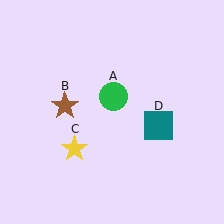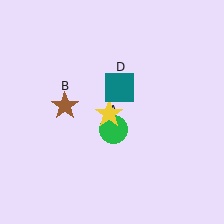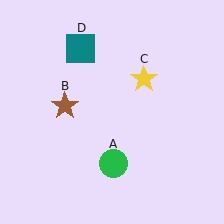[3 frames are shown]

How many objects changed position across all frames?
3 objects changed position: green circle (object A), yellow star (object C), teal square (object D).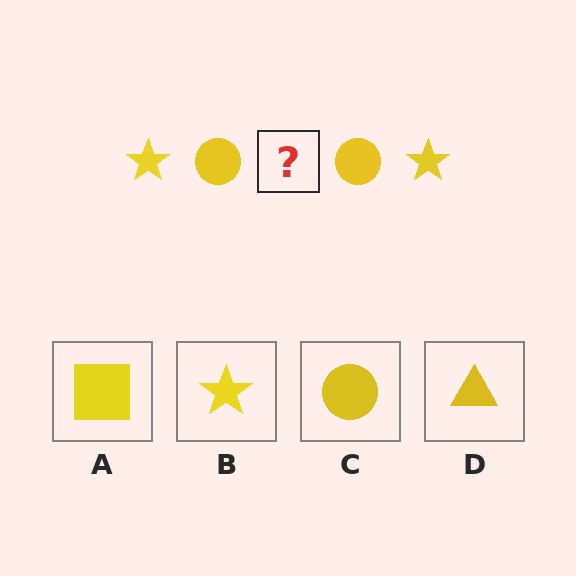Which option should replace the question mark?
Option B.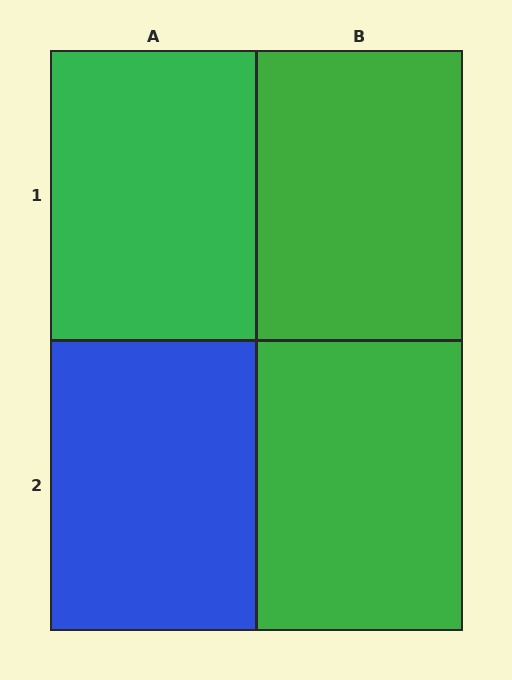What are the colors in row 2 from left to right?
Blue, green.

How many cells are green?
3 cells are green.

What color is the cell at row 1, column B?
Green.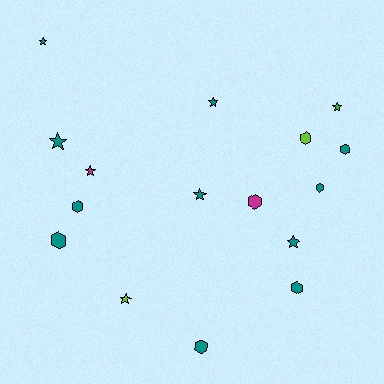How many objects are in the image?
There are 16 objects.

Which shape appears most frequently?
Star, with 8 objects.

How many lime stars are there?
There is 1 lime star.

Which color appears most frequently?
Teal, with 11 objects.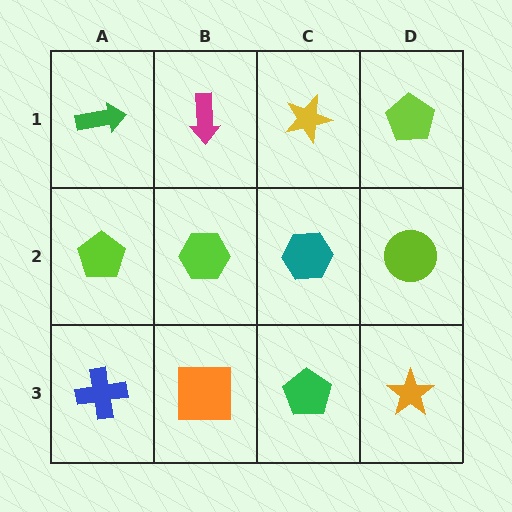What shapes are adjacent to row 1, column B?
A lime hexagon (row 2, column B), a green arrow (row 1, column A), a yellow star (row 1, column C).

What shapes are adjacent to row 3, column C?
A teal hexagon (row 2, column C), an orange square (row 3, column B), an orange star (row 3, column D).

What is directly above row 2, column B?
A magenta arrow.